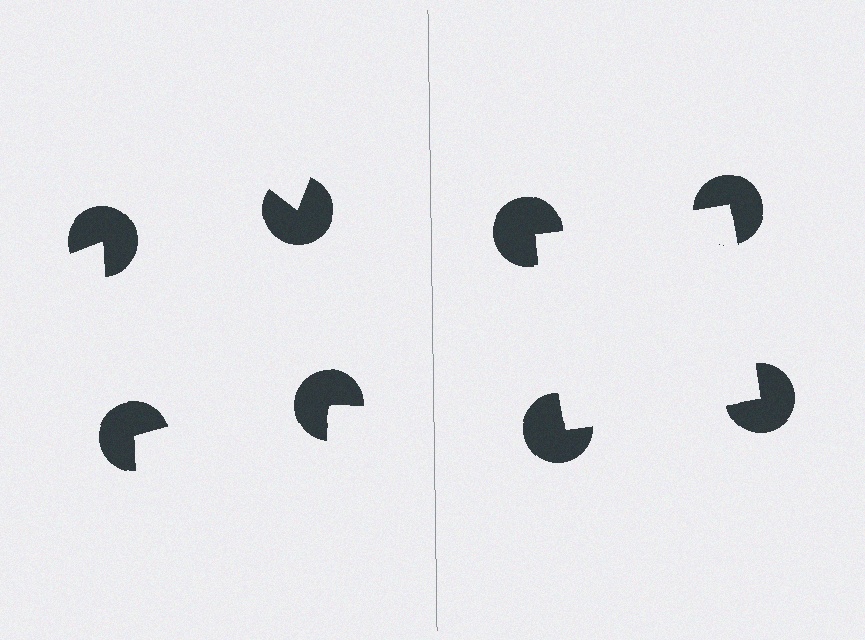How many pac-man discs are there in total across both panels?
8 — 4 on each side.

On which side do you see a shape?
An illusory square appears on the right side. On the left side the wedge cuts are rotated, so no coherent shape forms.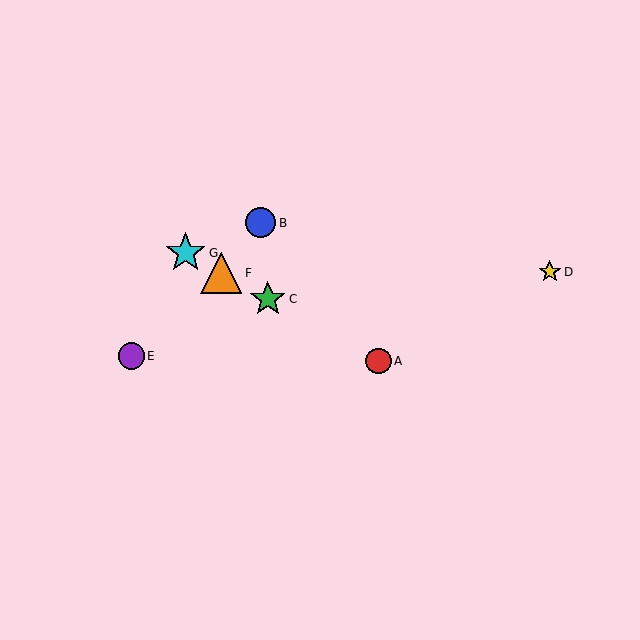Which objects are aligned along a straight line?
Objects A, C, F, G are aligned along a straight line.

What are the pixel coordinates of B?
Object B is at (261, 223).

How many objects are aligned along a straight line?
4 objects (A, C, F, G) are aligned along a straight line.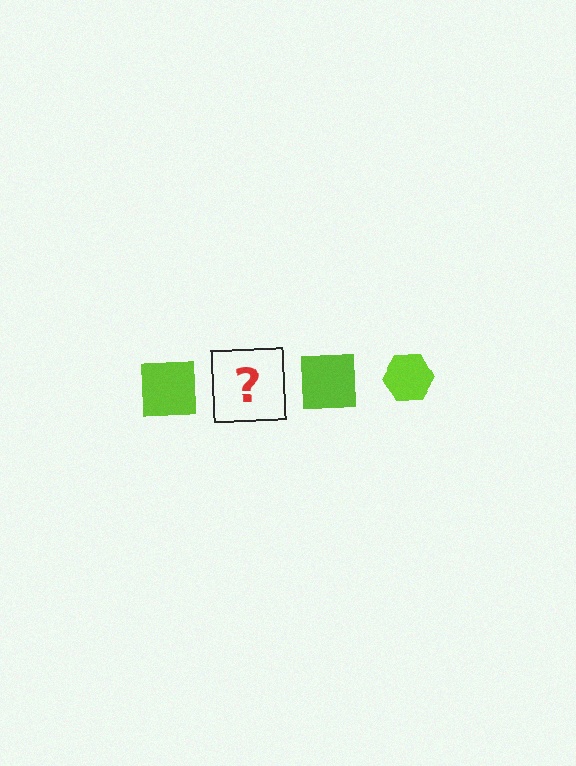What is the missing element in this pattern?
The missing element is a lime hexagon.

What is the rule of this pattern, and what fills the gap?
The rule is that the pattern cycles through square, hexagon shapes in lime. The gap should be filled with a lime hexagon.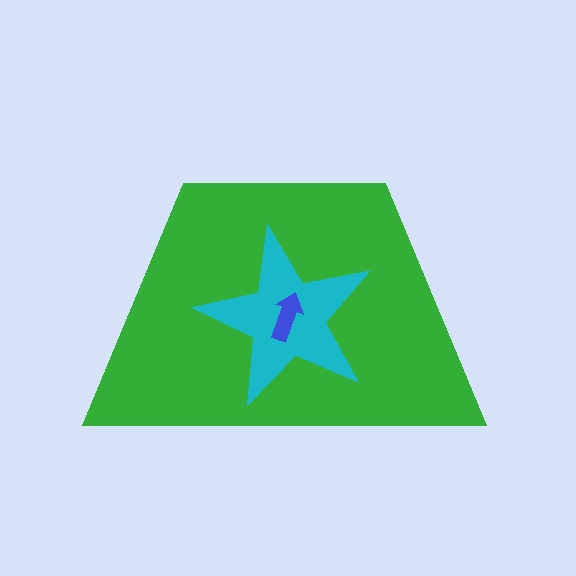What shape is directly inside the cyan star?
The blue arrow.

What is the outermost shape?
The green trapezoid.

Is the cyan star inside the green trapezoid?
Yes.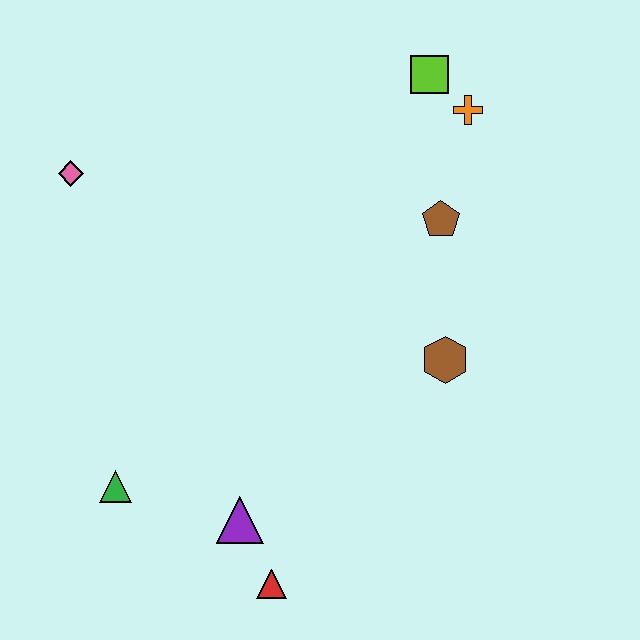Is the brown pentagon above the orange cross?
No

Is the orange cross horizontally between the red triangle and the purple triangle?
No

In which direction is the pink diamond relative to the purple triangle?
The pink diamond is above the purple triangle.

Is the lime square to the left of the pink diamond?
No